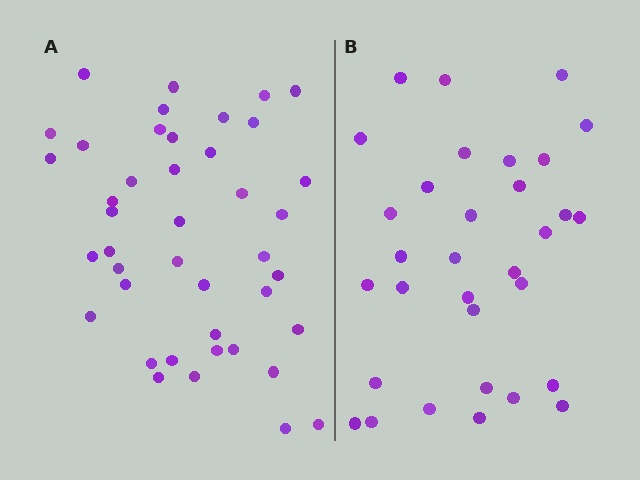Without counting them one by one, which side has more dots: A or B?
Region A (the left region) has more dots.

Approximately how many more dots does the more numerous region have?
Region A has roughly 10 or so more dots than region B.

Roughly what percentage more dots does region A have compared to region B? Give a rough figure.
About 30% more.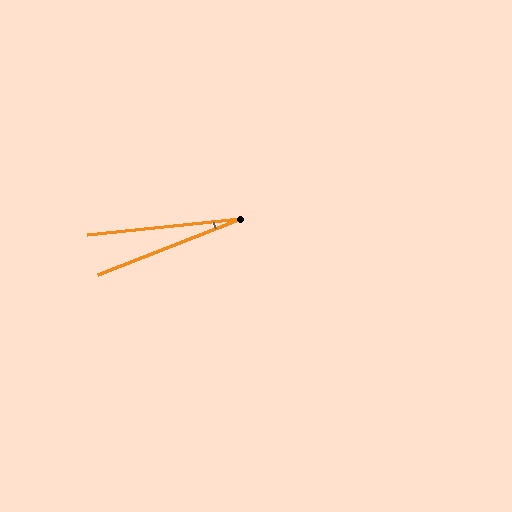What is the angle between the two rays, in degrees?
Approximately 15 degrees.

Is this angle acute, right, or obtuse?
It is acute.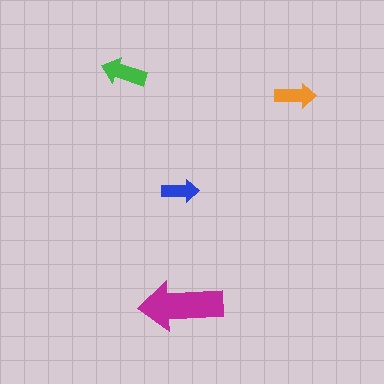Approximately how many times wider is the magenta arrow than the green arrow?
About 2 times wider.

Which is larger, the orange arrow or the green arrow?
The green one.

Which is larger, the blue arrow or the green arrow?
The green one.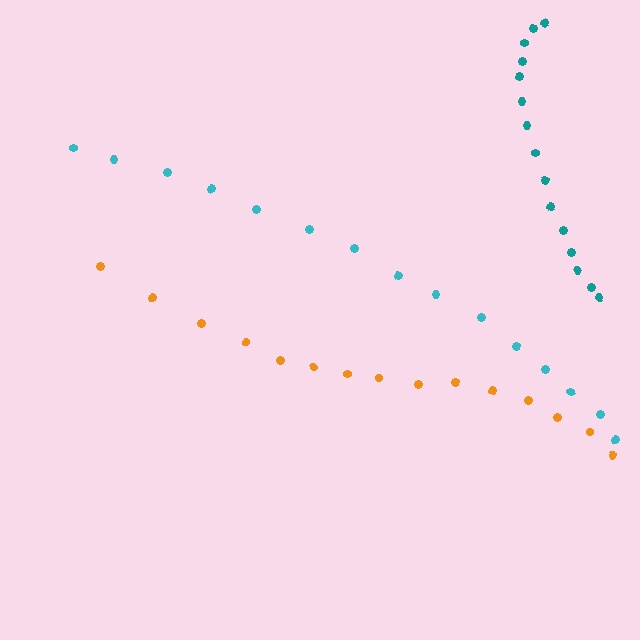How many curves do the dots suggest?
There are 3 distinct paths.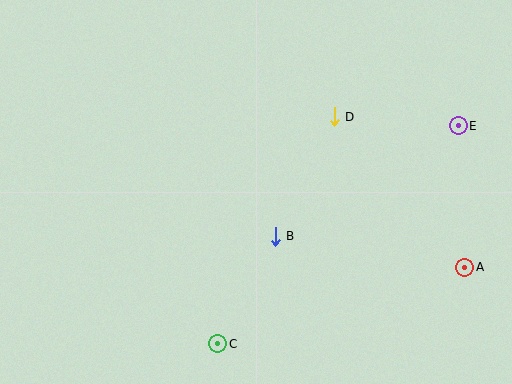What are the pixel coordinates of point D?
Point D is at (334, 117).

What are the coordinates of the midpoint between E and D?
The midpoint between E and D is at (396, 121).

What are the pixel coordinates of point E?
Point E is at (458, 126).